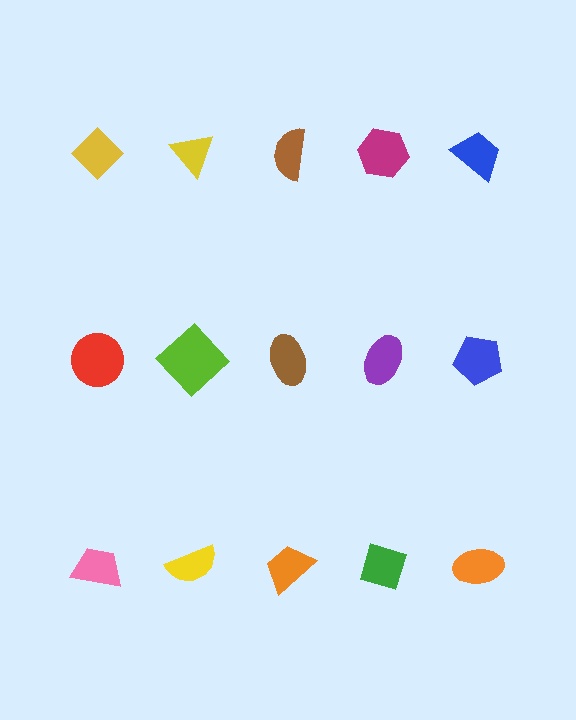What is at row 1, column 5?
A blue trapezoid.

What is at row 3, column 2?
A yellow semicircle.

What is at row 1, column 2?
A yellow triangle.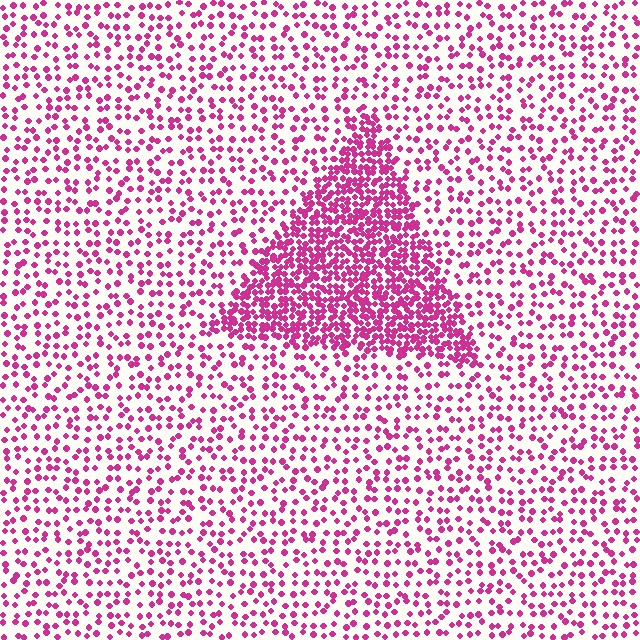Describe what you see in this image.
The image contains small magenta elements arranged at two different densities. A triangle-shaped region is visible where the elements are more densely packed than the surrounding area.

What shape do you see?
I see a triangle.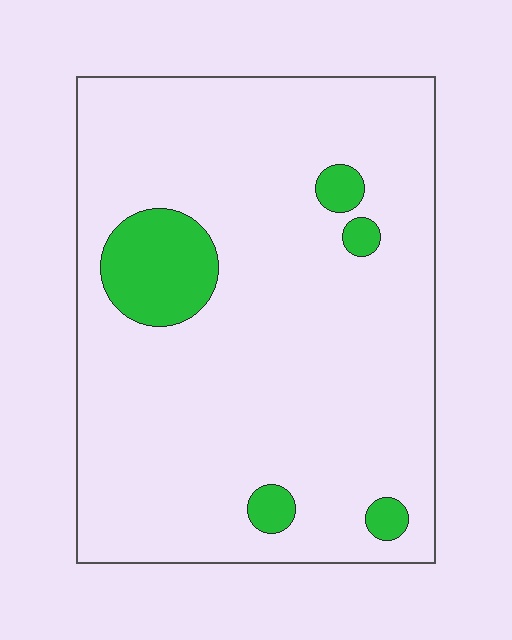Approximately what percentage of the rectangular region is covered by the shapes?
Approximately 10%.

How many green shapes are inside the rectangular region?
5.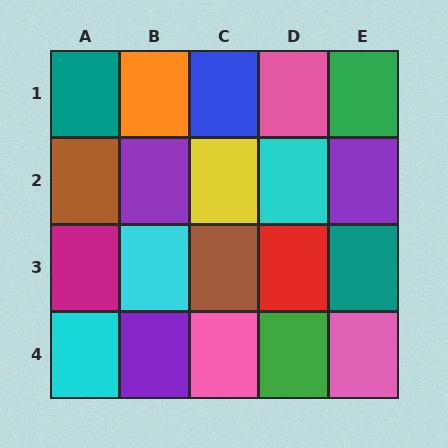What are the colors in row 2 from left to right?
Brown, purple, yellow, cyan, purple.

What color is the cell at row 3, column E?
Teal.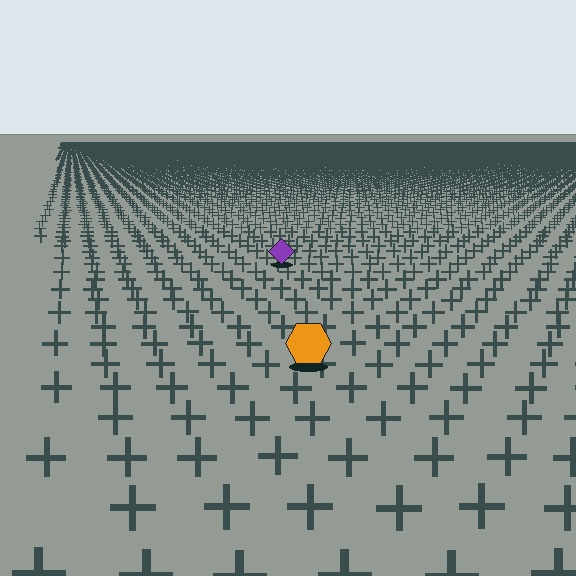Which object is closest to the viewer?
The orange hexagon is closest. The texture marks near it are larger and more spread out.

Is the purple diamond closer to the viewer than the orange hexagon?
No. The orange hexagon is closer — you can tell from the texture gradient: the ground texture is coarser near it.